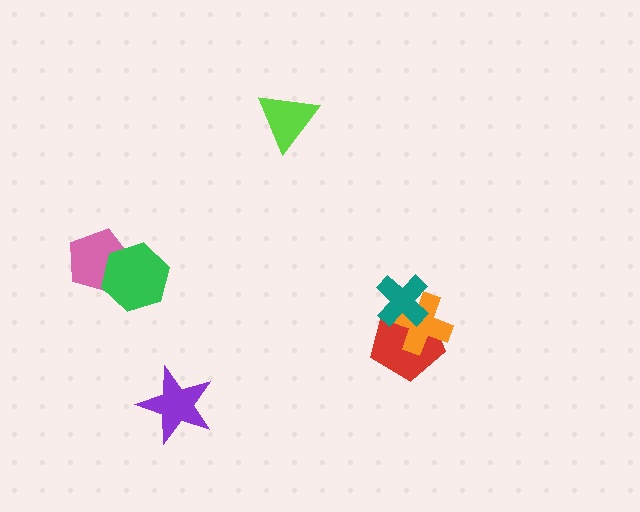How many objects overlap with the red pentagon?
2 objects overlap with the red pentagon.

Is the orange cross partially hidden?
Yes, it is partially covered by another shape.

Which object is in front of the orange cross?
The teal cross is in front of the orange cross.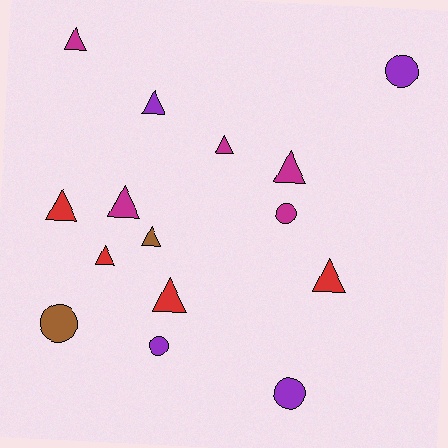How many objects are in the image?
There are 15 objects.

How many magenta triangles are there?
There are 4 magenta triangles.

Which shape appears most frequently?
Triangle, with 10 objects.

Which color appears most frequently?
Magenta, with 5 objects.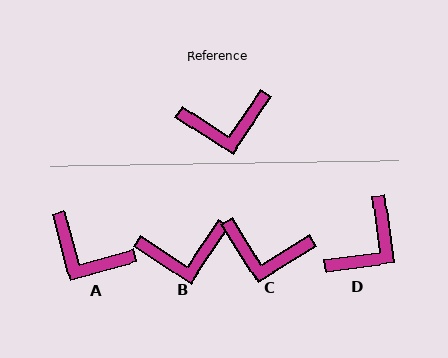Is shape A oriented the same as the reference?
No, it is off by about 41 degrees.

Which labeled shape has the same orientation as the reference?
B.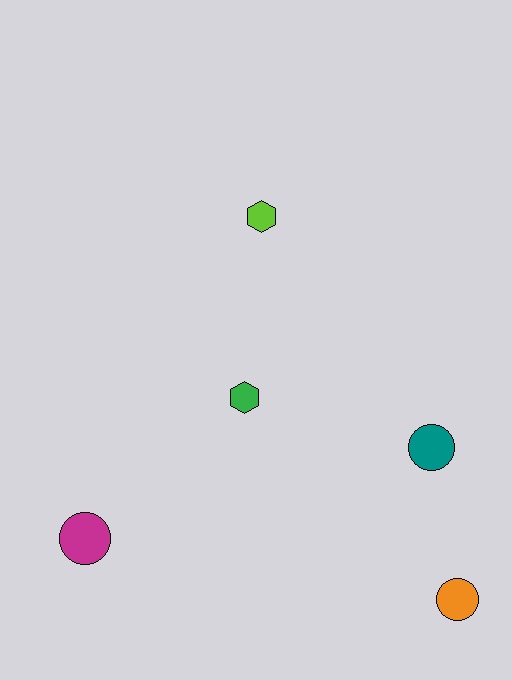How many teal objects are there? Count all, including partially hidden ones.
There is 1 teal object.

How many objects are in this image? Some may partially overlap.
There are 5 objects.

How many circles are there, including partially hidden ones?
There are 3 circles.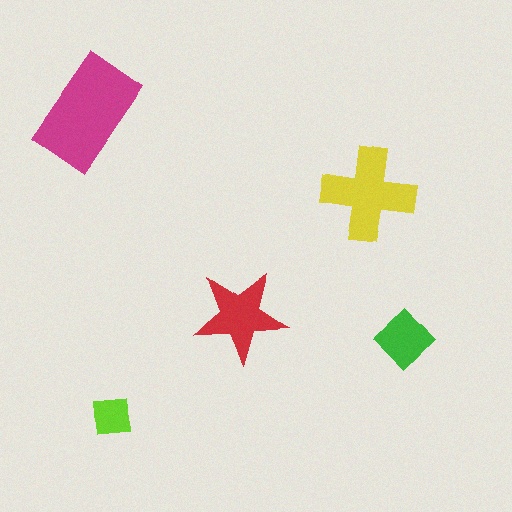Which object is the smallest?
The lime square.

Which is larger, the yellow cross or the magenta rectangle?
The magenta rectangle.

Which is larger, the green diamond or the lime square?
The green diamond.